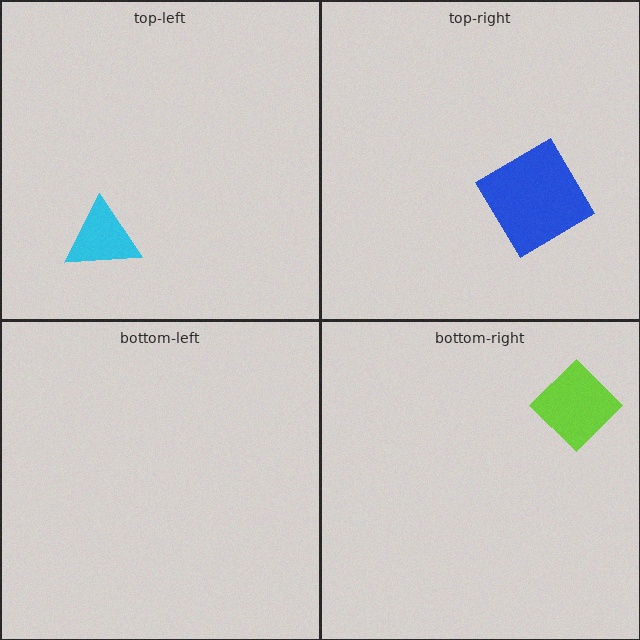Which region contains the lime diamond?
The bottom-right region.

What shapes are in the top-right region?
The blue diamond.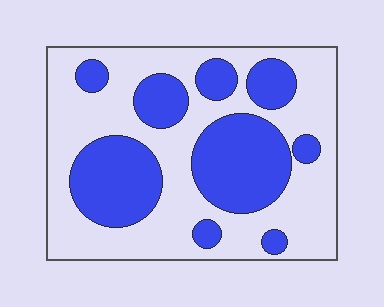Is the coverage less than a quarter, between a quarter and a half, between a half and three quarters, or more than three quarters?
Between a quarter and a half.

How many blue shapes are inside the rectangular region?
9.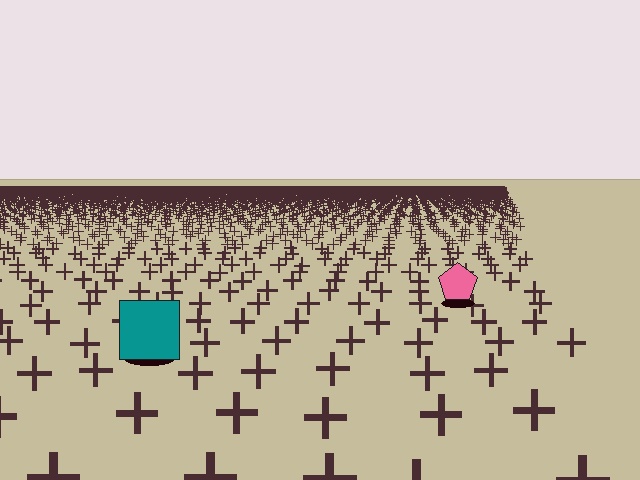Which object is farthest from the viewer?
The pink pentagon is farthest from the viewer. It appears smaller and the ground texture around it is denser.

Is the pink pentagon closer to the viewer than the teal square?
No. The teal square is closer — you can tell from the texture gradient: the ground texture is coarser near it.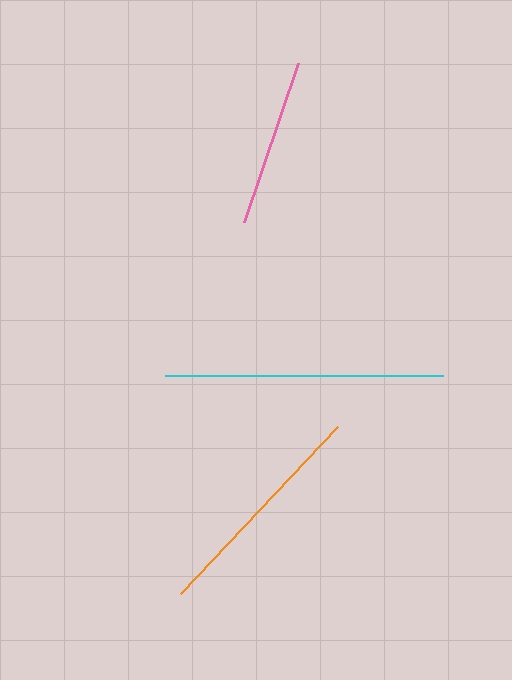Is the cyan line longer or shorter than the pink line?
The cyan line is longer than the pink line.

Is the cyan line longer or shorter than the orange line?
The cyan line is longer than the orange line.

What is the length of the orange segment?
The orange segment is approximately 229 pixels long.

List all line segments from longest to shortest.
From longest to shortest: cyan, orange, pink.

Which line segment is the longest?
The cyan line is the longest at approximately 278 pixels.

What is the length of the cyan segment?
The cyan segment is approximately 278 pixels long.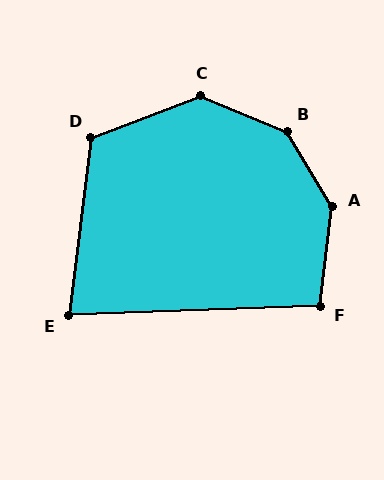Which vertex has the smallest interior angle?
E, at approximately 81 degrees.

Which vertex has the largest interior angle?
B, at approximately 143 degrees.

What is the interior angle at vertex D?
Approximately 118 degrees (obtuse).